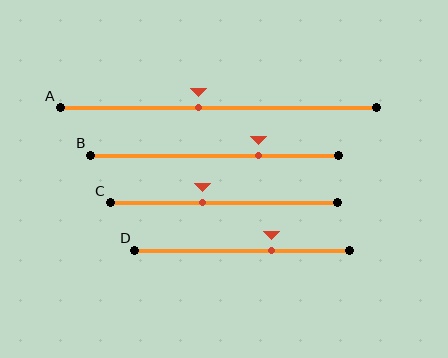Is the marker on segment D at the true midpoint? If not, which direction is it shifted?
No, the marker on segment D is shifted to the right by about 13% of the segment length.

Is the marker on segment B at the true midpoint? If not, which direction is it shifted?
No, the marker on segment B is shifted to the right by about 18% of the segment length.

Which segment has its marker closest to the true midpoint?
Segment A has its marker closest to the true midpoint.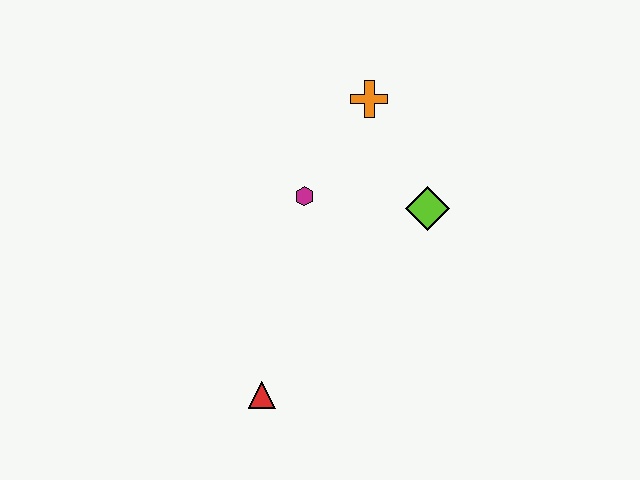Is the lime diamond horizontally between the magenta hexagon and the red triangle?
No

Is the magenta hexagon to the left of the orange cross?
Yes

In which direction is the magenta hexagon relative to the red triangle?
The magenta hexagon is above the red triangle.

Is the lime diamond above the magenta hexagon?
No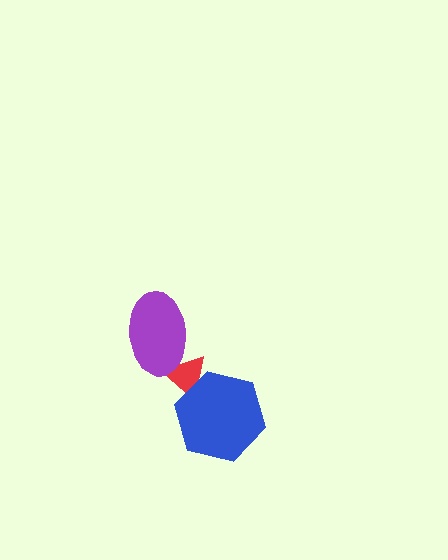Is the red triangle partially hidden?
Yes, it is partially covered by another shape.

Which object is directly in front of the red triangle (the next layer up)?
The blue hexagon is directly in front of the red triangle.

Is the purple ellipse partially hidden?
No, no other shape covers it.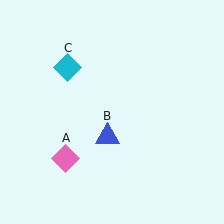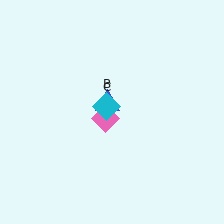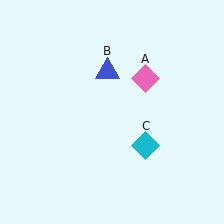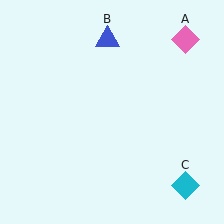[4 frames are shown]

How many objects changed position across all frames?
3 objects changed position: pink diamond (object A), blue triangle (object B), cyan diamond (object C).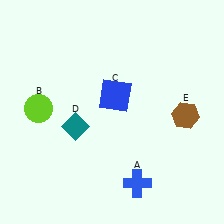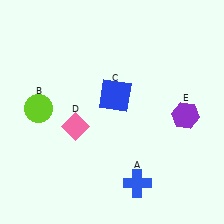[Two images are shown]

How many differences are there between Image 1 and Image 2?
There are 2 differences between the two images.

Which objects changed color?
D changed from teal to pink. E changed from brown to purple.